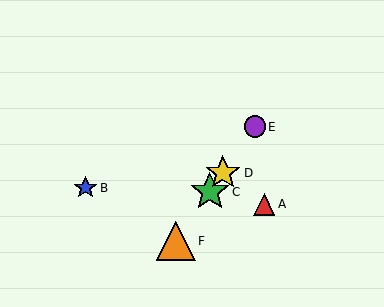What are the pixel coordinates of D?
Object D is at (223, 173).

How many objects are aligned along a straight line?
4 objects (C, D, E, F) are aligned along a straight line.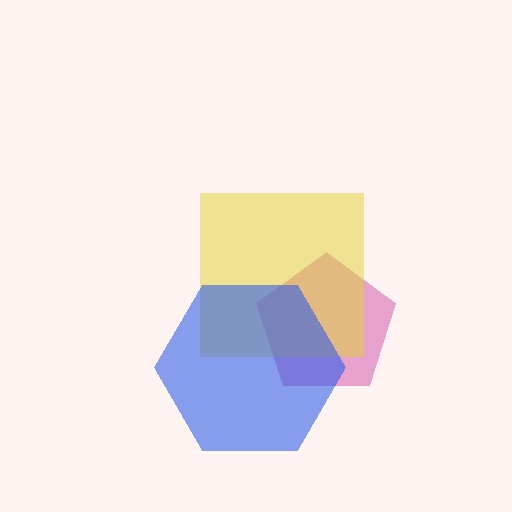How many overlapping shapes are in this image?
There are 3 overlapping shapes in the image.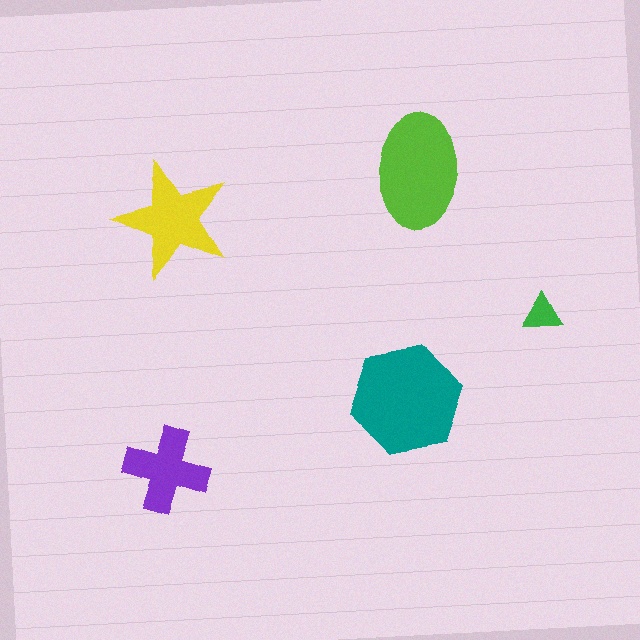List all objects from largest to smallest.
The teal hexagon, the lime ellipse, the yellow star, the purple cross, the green triangle.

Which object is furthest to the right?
The green triangle is rightmost.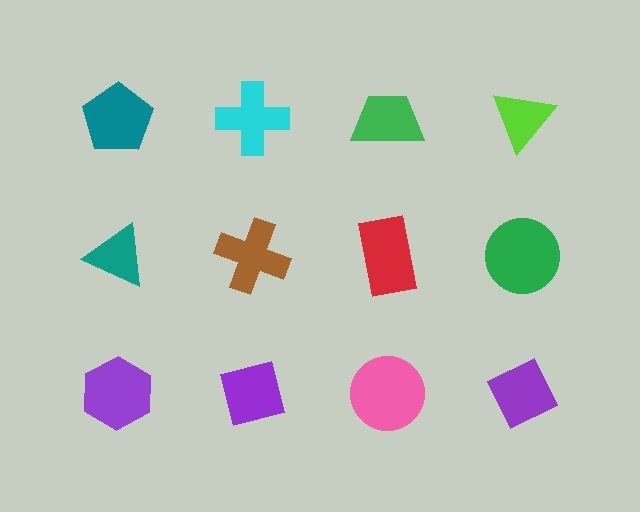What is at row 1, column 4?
A lime triangle.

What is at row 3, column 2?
A purple square.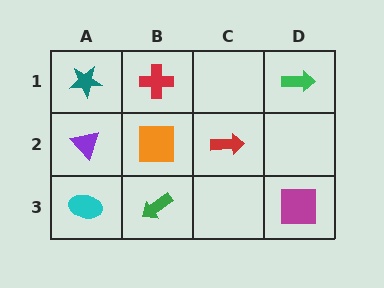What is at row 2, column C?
A red arrow.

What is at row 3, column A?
A cyan ellipse.